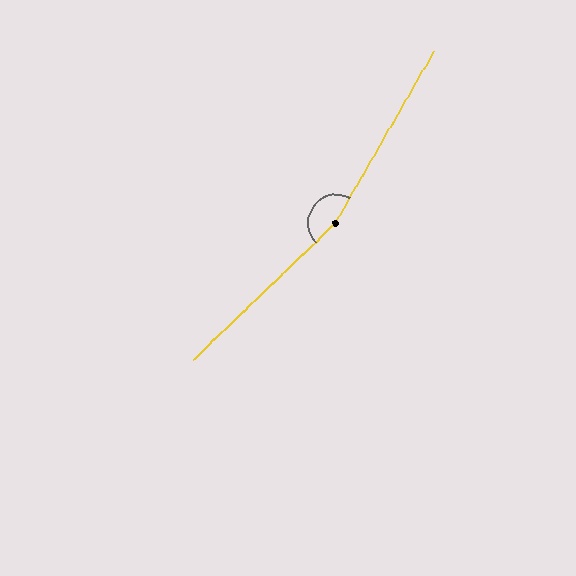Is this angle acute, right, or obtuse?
It is obtuse.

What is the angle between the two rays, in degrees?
Approximately 164 degrees.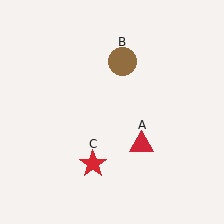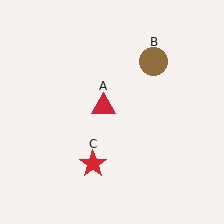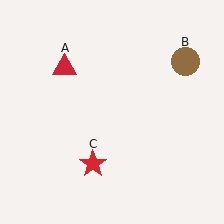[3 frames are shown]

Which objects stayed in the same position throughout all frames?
Red star (object C) remained stationary.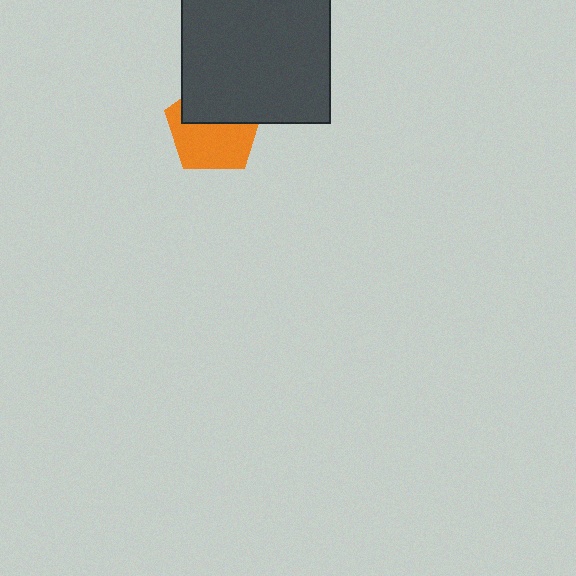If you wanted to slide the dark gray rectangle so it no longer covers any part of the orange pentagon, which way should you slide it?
Slide it up — that is the most direct way to separate the two shapes.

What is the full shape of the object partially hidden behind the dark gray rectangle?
The partially hidden object is an orange pentagon.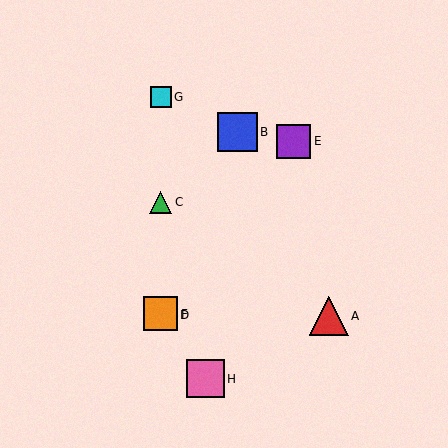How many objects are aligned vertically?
4 objects (C, D, F, G) are aligned vertically.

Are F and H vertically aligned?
No, F is at x≈161 and H is at x≈205.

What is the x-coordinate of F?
Object F is at x≈161.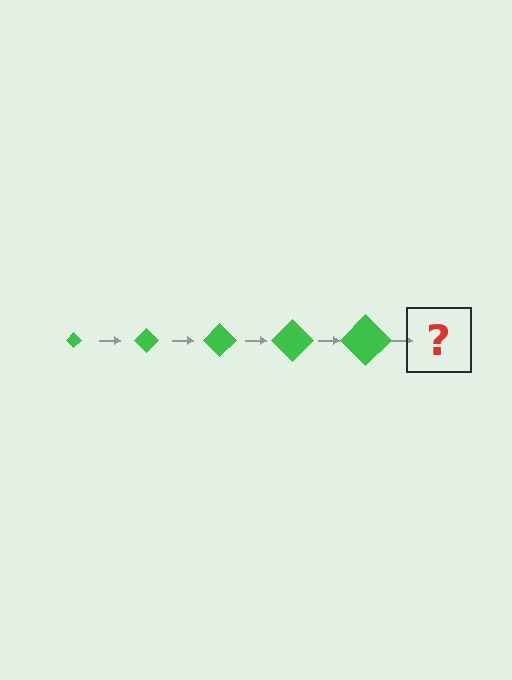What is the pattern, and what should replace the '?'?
The pattern is that the diamond gets progressively larger each step. The '?' should be a green diamond, larger than the previous one.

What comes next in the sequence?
The next element should be a green diamond, larger than the previous one.